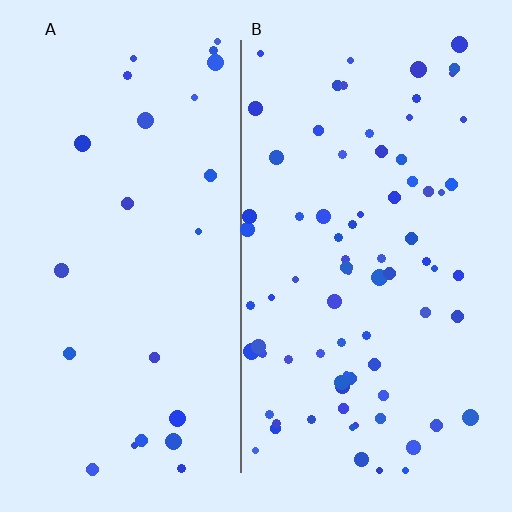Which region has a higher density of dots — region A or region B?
B (the right).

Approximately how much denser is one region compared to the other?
Approximately 3.0× — region B over region A.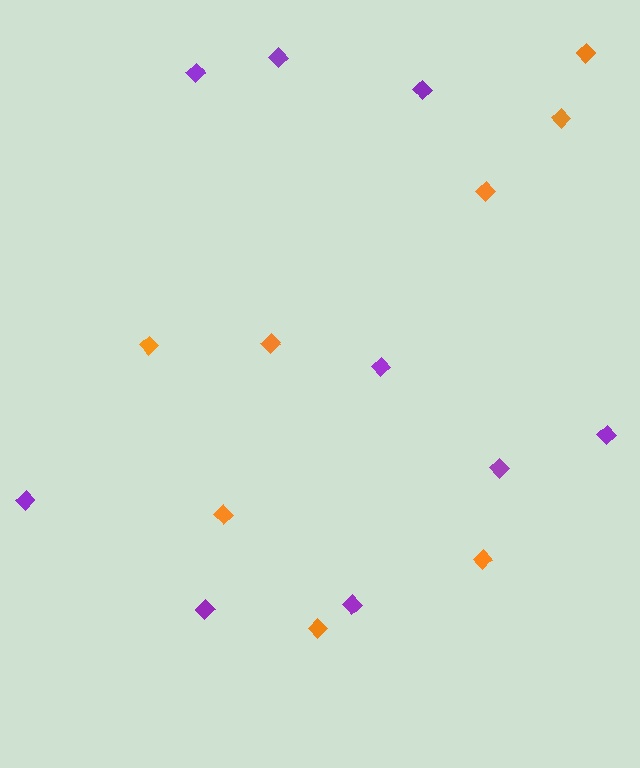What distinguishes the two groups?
There are 2 groups: one group of purple diamonds (9) and one group of orange diamonds (8).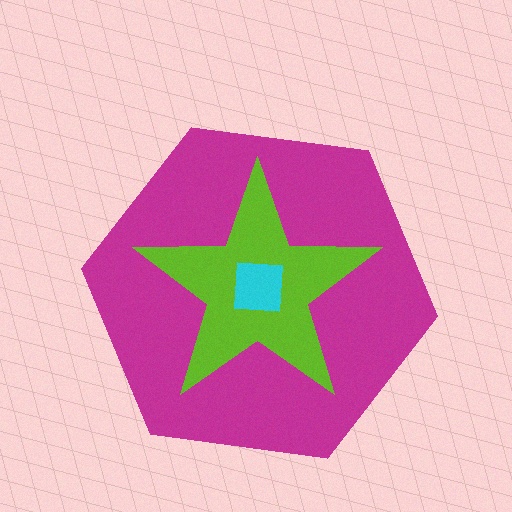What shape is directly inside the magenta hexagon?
The lime star.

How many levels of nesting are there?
3.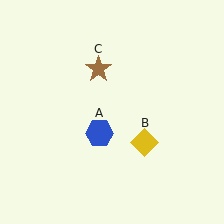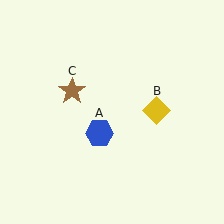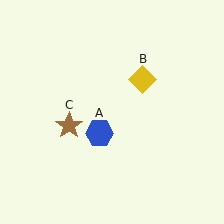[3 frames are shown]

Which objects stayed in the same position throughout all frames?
Blue hexagon (object A) remained stationary.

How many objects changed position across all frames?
2 objects changed position: yellow diamond (object B), brown star (object C).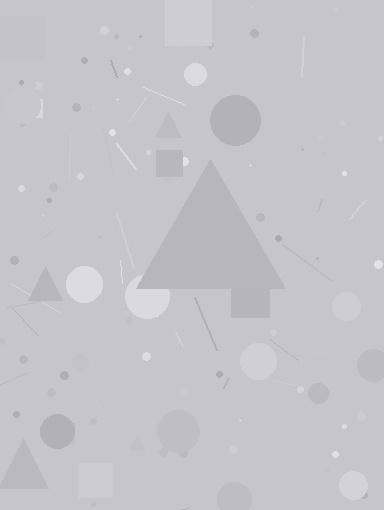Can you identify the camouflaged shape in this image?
The camouflaged shape is a triangle.